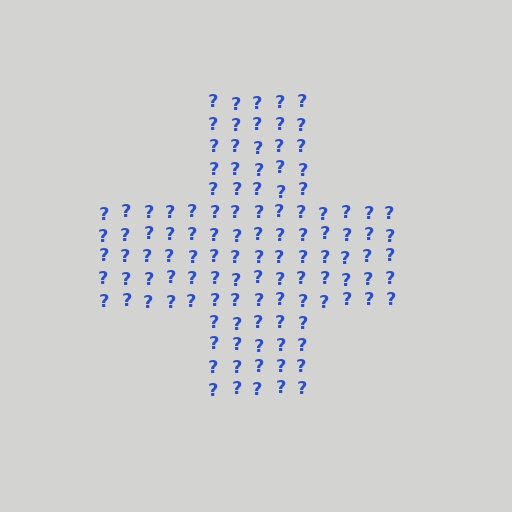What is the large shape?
The large shape is a cross.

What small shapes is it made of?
It is made of small question marks.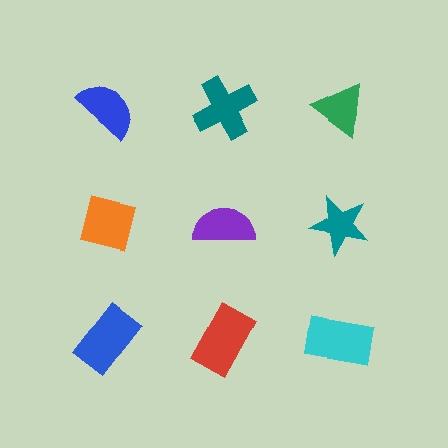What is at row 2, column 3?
A teal star.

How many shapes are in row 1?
3 shapes.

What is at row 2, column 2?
A purple semicircle.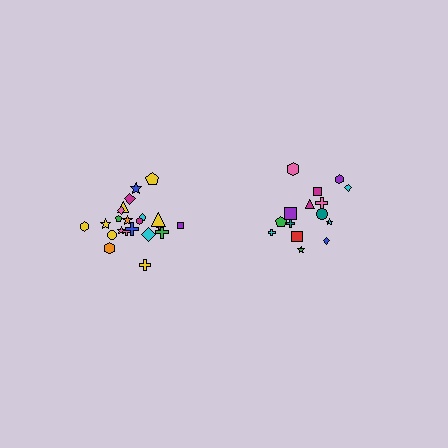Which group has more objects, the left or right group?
The left group.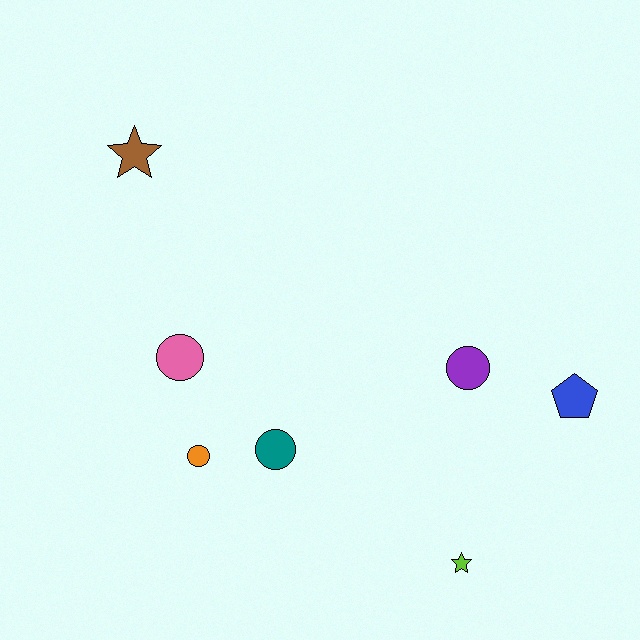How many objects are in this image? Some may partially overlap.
There are 7 objects.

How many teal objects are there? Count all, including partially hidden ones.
There is 1 teal object.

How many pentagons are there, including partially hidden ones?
There is 1 pentagon.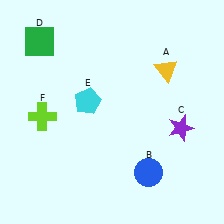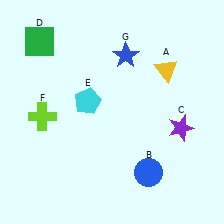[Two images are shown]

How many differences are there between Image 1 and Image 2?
There is 1 difference between the two images.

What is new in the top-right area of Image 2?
A blue star (G) was added in the top-right area of Image 2.